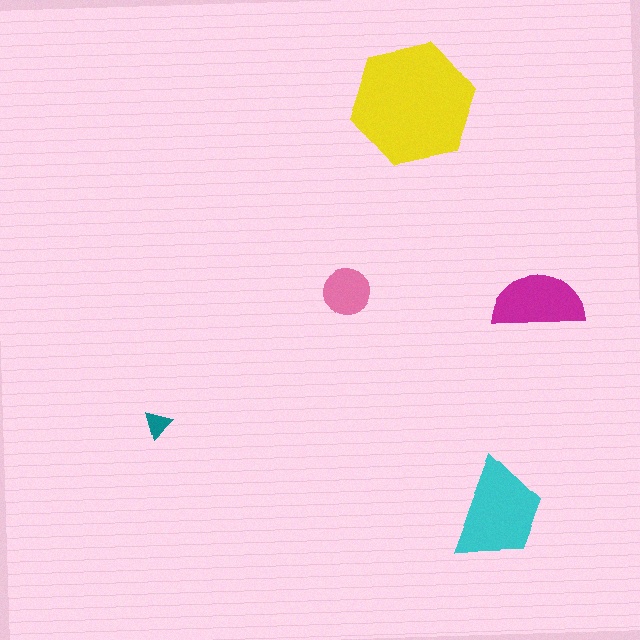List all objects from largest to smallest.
The yellow hexagon, the cyan trapezoid, the magenta semicircle, the pink circle, the teal triangle.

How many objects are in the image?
There are 5 objects in the image.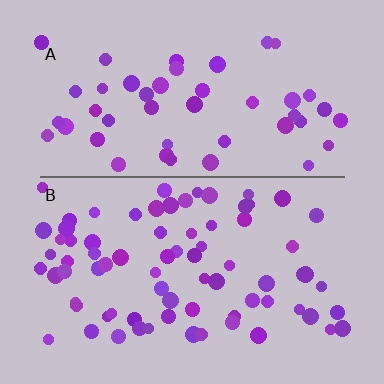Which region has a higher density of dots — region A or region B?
B (the bottom).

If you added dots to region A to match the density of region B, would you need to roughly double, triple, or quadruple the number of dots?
Approximately double.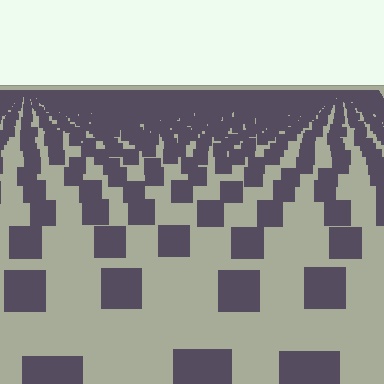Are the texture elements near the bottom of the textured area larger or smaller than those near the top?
Larger. Near the bottom, elements are closer to the viewer and appear at a bigger on-screen size.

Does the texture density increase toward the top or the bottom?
Density increases toward the top.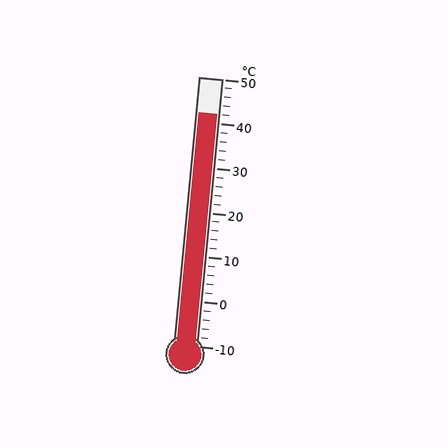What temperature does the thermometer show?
The thermometer shows approximately 42°C.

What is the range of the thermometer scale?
The thermometer scale ranges from -10°C to 50°C.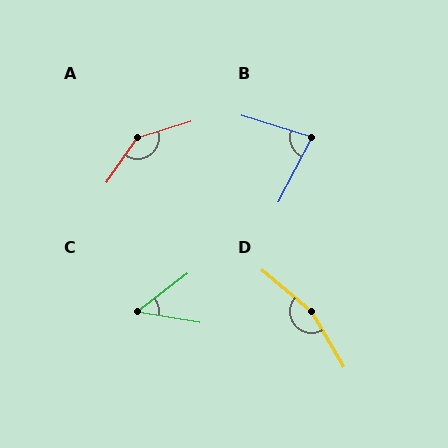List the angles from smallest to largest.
C (47°), B (80°), A (142°), D (161°).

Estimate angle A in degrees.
Approximately 142 degrees.